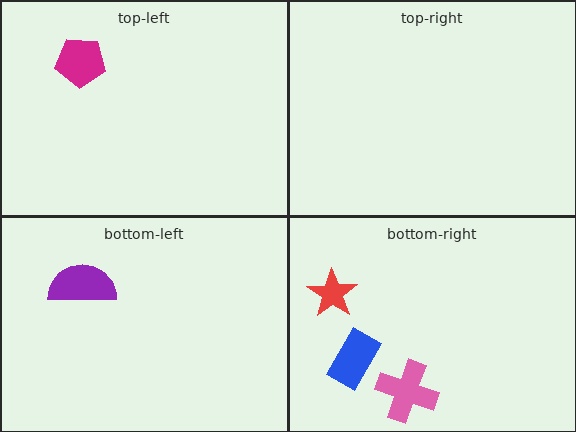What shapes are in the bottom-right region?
The pink cross, the blue rectangle, the red star.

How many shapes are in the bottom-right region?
3.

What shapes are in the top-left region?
The magenta pentagon.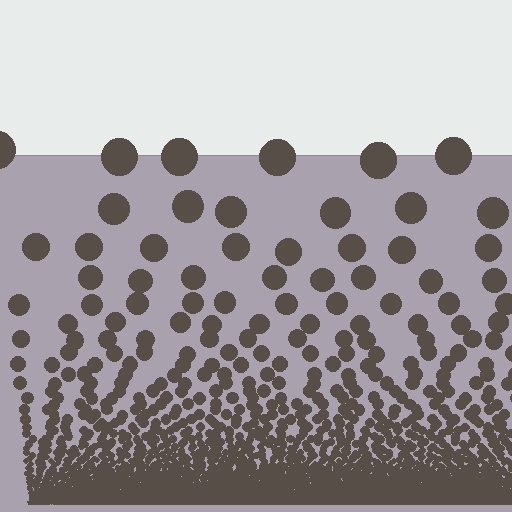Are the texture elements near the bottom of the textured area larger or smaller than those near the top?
Smaller. The gradient is inverted — elements near the bottom are smaller and denser.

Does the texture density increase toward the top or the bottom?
Density increases toward the bottom.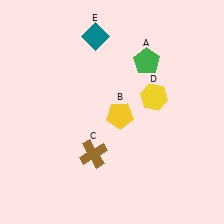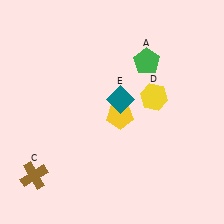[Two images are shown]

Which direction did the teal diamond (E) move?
The teal diamond (E) moved down.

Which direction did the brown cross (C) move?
The brown cross (C) moved left.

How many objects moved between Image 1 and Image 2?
2 objects moved between the two images.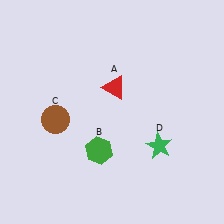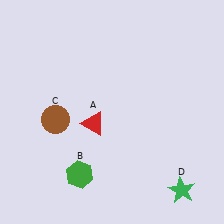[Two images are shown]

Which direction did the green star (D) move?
The green star (D) moved down.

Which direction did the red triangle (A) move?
The red triangle (A) moved down.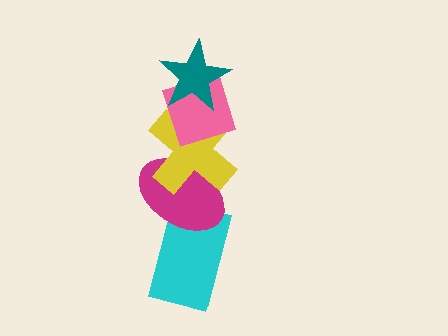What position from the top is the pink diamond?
The pink diamond is 2nd from the top.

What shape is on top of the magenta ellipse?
The yellow cross is on top of the magenta ellipse.